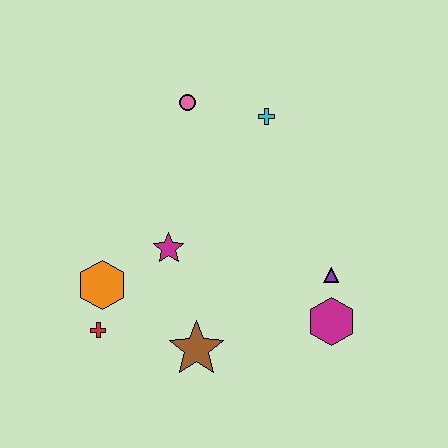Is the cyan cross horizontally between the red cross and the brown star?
No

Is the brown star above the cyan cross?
No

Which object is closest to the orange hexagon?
The red cross is closest to the orange hexagon.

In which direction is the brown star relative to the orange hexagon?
The brown star is to the right of the orange hexagon.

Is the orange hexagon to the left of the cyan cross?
Yes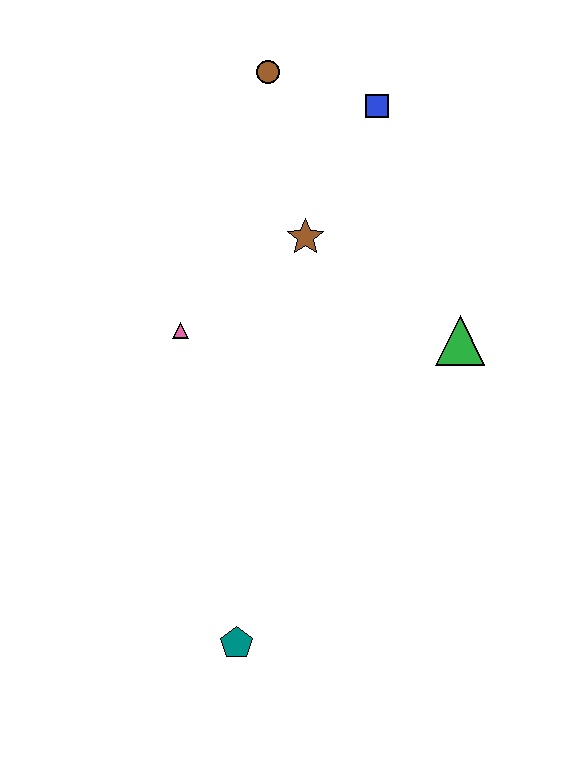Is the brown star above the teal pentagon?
Yes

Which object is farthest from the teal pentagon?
The brown circle is farthest from the teal pentagon.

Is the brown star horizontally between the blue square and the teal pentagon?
Yes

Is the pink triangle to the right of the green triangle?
No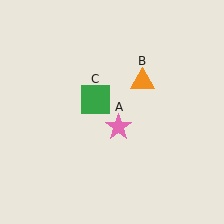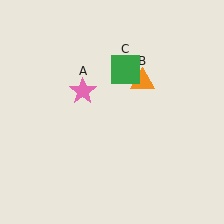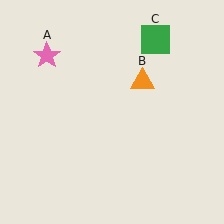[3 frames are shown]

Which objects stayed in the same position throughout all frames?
Orange triangle (object B) remained stationary.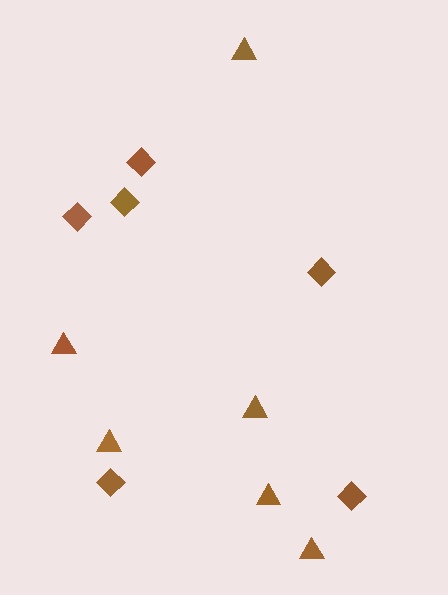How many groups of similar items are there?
There are 2 groups: one group of triangles (6) and one group of diamonds (6).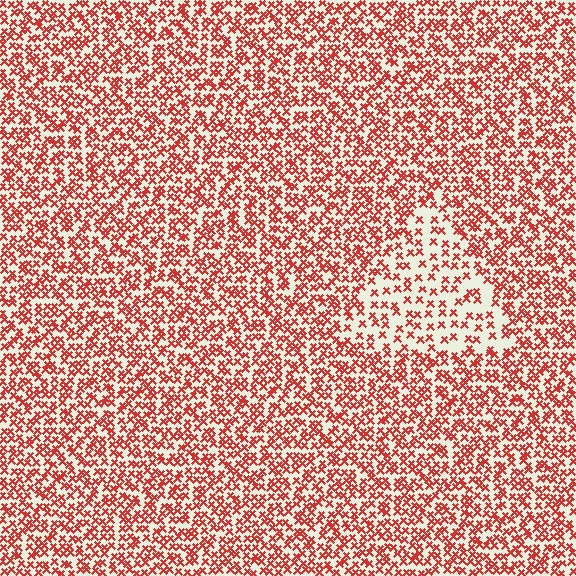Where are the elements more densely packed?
The elements are more densely packed outside the triangle boundary.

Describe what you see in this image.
The image contains small red elements arranged at two different densities. A triangle-shaped region is visible where the elements are less densely packed than the surrounding area.